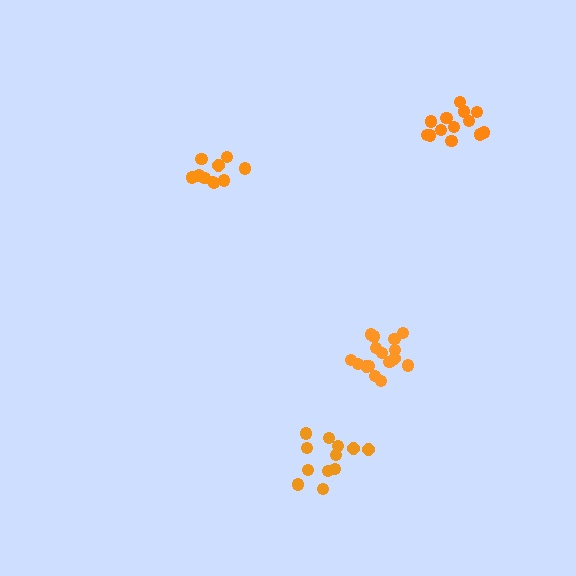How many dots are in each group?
Group 1: 16 dots, Group 2: 11 dots, Group 3: 12 dots, Group 4: 14 dots (53 total).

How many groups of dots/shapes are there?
There are 4 groups.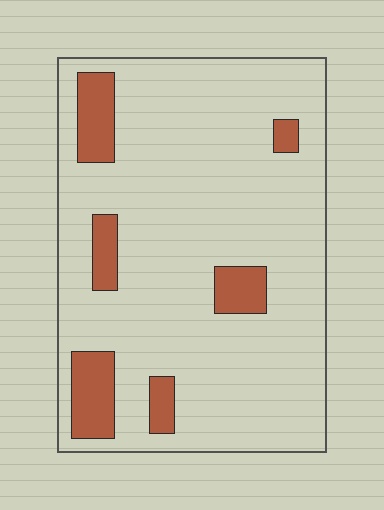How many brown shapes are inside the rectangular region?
6.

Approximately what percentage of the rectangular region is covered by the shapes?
Approximately 15%.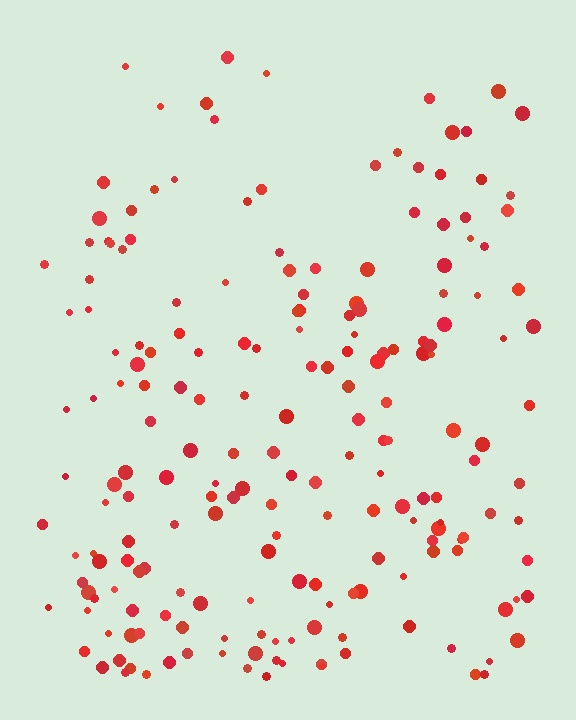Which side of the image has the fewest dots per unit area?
The top.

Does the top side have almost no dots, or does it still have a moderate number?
Still a moderate number, just noticeably fewer than the bottom.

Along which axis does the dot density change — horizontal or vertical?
Vertical.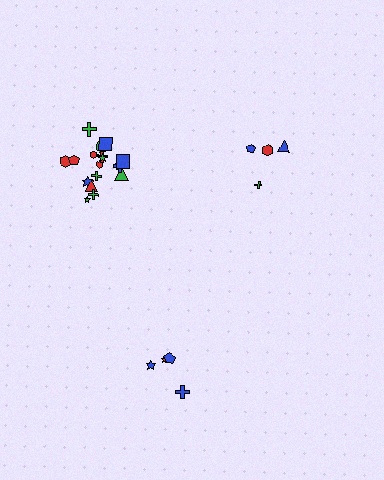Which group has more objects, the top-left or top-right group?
The top-left group.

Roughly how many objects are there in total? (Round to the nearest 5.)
Roughly 25 objects in total.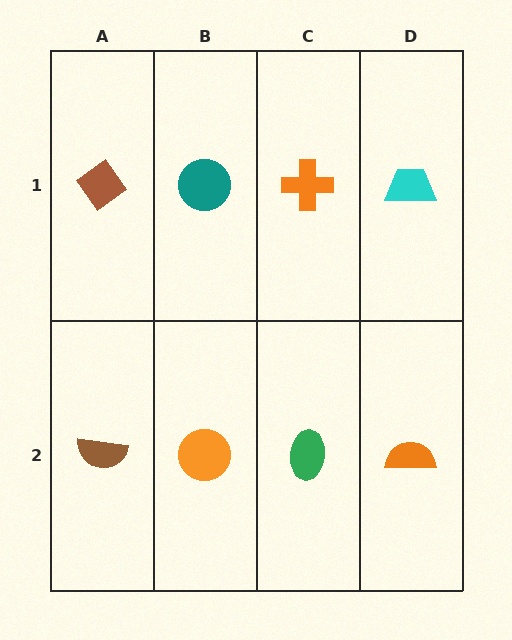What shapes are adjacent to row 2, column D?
A cyan trapezoid (row 1, column D), a green ellipse (row 2, column C).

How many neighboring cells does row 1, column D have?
2.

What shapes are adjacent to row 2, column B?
A teal circle (row 1, column B), a brown semicircle (row 2, column A), a green ellipse (row 2, column C).